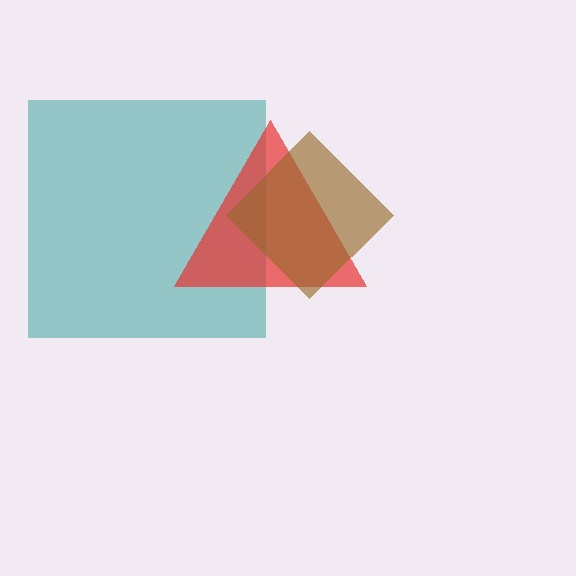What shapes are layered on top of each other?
The layered shapes are: a teal square, a red triangle, a brown diamond.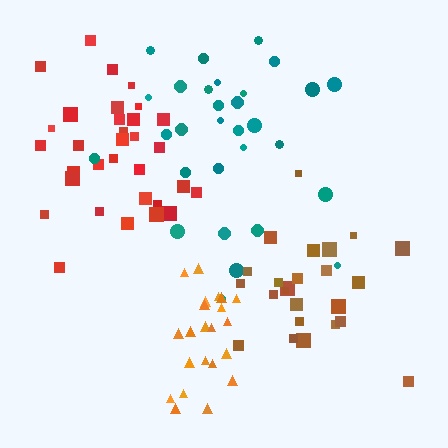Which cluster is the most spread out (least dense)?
Teal.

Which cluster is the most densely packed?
Orange.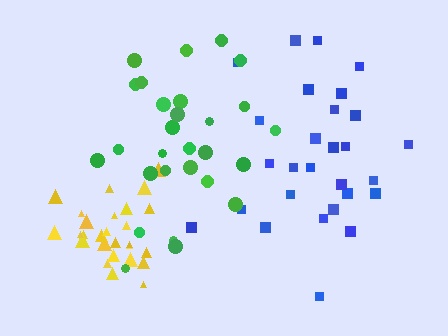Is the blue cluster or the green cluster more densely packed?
Green.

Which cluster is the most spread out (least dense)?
Blue.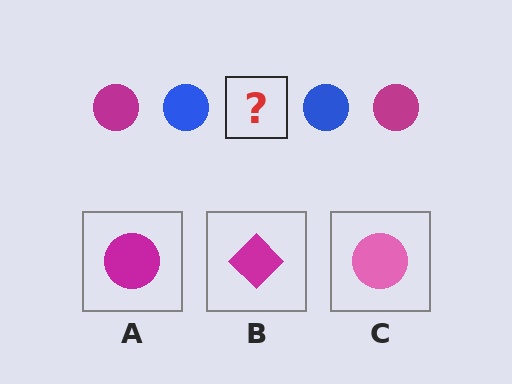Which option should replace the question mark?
Option A.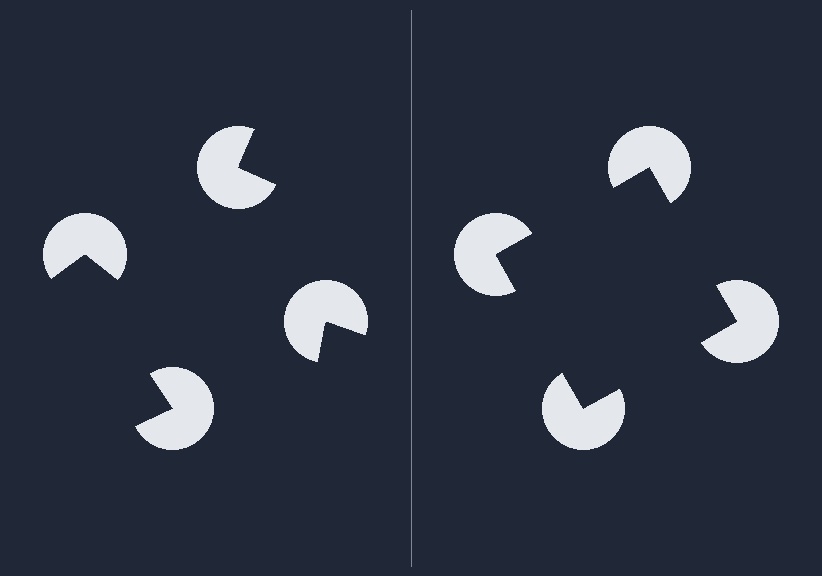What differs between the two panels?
The pac-man discs are positioned identically on both sides; only the wedge orientations differ. On the right they align to a square; on the left they are misaligned.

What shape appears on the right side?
An illusory square.